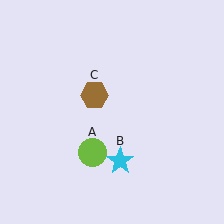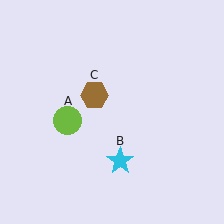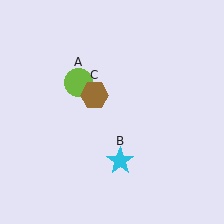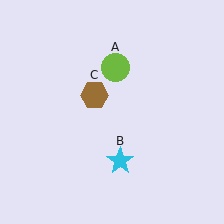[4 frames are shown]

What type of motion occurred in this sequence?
The lime circle (object A) rotated clockwise around the center of the scene.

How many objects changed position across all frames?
1 object changed position: lime circle (object A).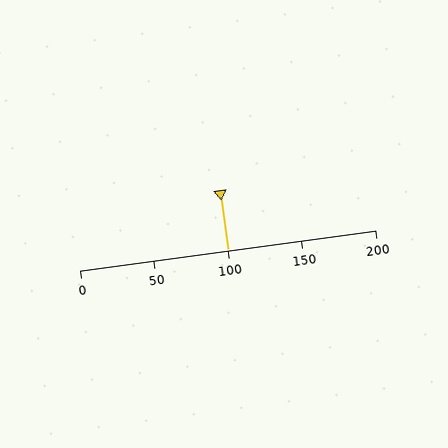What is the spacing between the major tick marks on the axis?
The major ticks are spaced 50 apart.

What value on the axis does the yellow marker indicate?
The marker indicates approximately 100.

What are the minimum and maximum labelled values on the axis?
The axis runs from 0 to 200.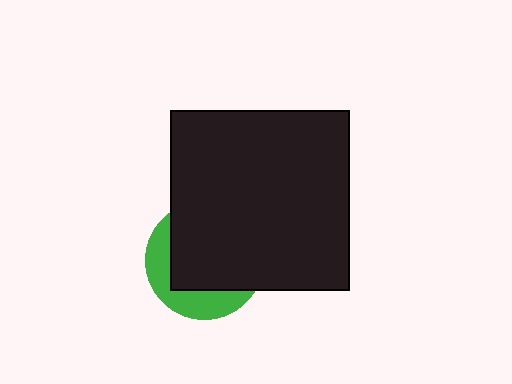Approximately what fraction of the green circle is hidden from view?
Roughly 68% of the green circle is hidden behind the black square.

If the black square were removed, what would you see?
You would see the complete green circle.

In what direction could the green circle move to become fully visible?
The green circle could move toward the lower-left. That would shift it out from behind the black square entirely.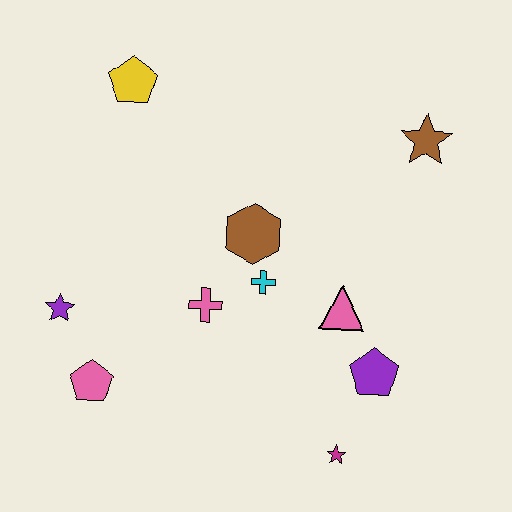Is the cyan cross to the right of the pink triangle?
No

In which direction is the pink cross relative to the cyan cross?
The pink cross is to the left of the cyan cross.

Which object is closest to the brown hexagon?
The cyan cross is closest to the brown hexagon.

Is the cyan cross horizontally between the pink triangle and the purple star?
Yes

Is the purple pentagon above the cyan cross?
No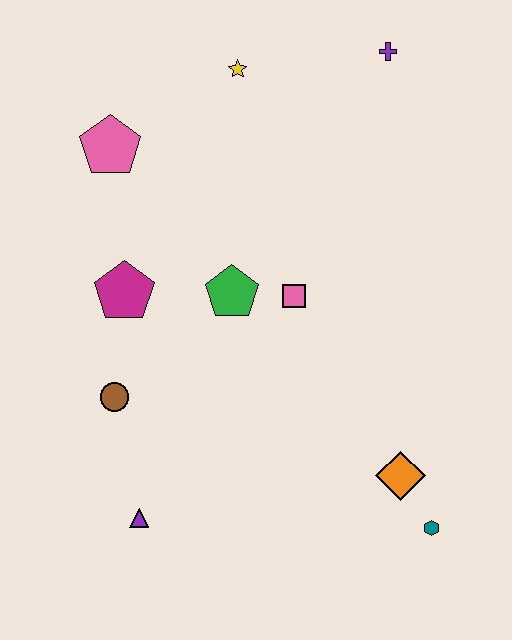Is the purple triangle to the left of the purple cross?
Yes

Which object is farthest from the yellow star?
The teal hexagon is farthest from the yellow star.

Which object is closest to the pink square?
The green pentagon is closest to the pink square.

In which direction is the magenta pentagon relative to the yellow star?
The magenta pentagon is below the yellow star.